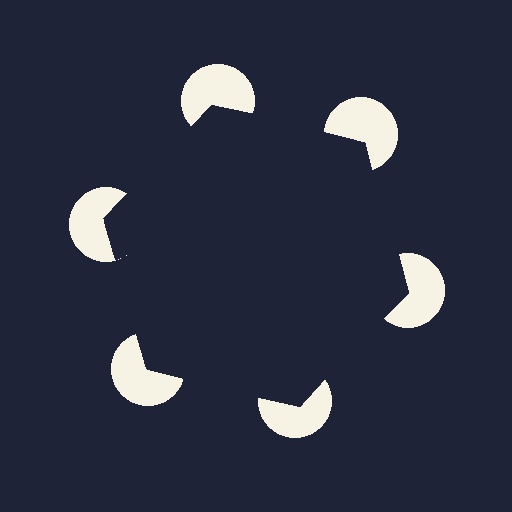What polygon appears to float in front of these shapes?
An illusory hexagon — its edges are inferred from the aligned wedge cuts in the pac-man discs, not physically drawn.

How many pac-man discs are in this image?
There are 6 — one at each vertex of the illusory hexagon.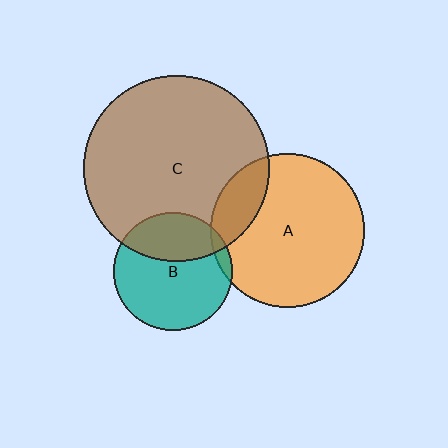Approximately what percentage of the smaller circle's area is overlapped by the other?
Approximately 5%.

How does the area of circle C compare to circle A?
Approximately 1.5 times.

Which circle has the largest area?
Circle C (brown).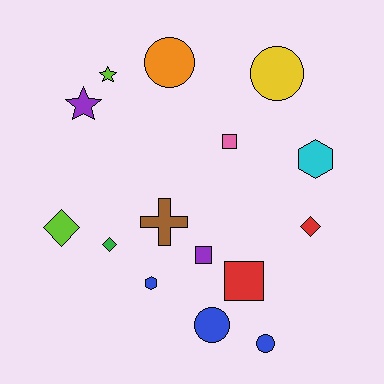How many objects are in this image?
There are 15 objects.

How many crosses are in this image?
There is 1 cross.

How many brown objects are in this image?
There is 1 brown object.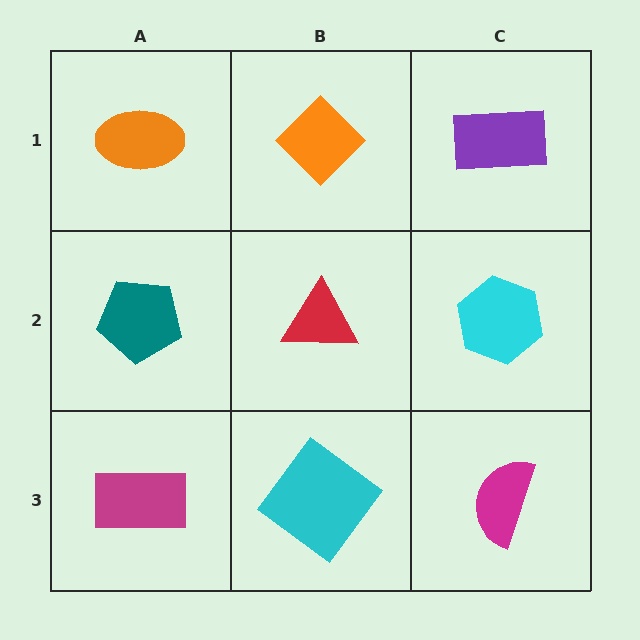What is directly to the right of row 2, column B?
A cyan hexagon.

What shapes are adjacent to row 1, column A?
A teal pentagon (row 2, column A), an orange diamond (row 1, column B).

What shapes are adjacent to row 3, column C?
A cyan hexagon (row 2, column C), a cyan diamond (row 3, column B).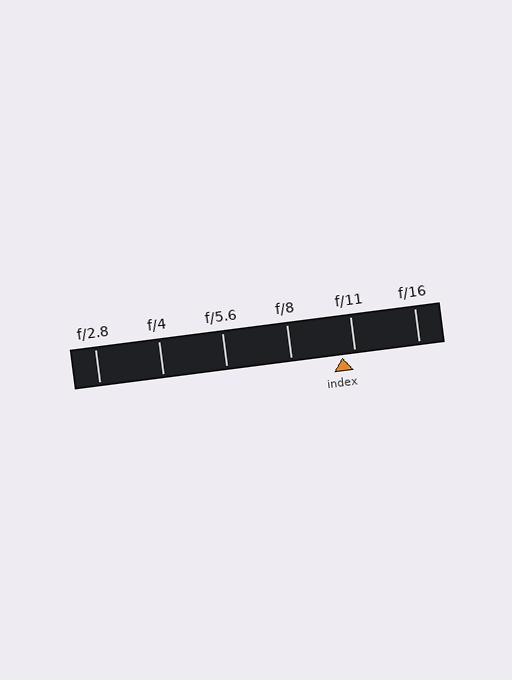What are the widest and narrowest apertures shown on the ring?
The widest aperture shown is f/2.8 and the narrowest is f/16.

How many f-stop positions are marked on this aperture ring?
There are 6 f-stop positions marked.